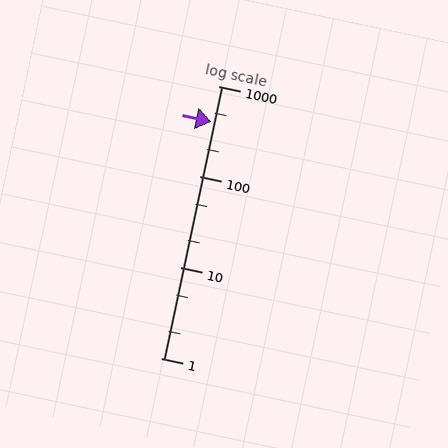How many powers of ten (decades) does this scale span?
The scale spans 3 decades, from 1 to 1000.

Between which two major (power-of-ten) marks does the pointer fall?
The pointer is between 100 and 1000.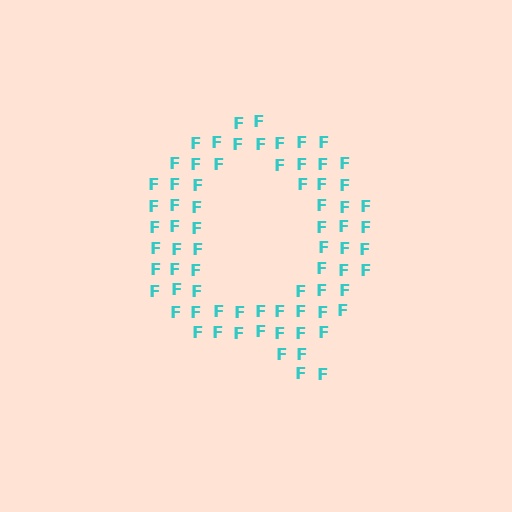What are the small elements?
The small elements are letter F's.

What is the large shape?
The large shape is the letter Q.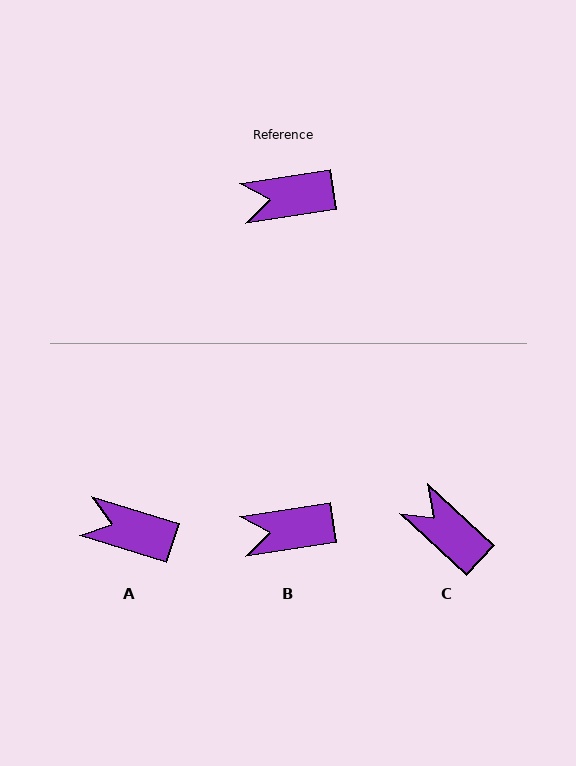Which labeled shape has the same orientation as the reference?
B.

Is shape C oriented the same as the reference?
No, it is off by about 52 degrees.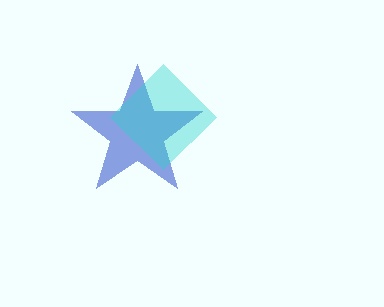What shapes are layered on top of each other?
The layered shapes are: a blue star, a cyan diamond.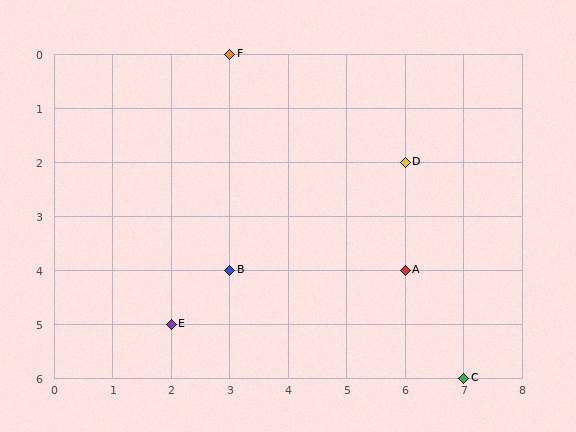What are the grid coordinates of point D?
Point D is at grid coordinates (6, 2).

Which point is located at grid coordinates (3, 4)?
Point B is at (3, 4).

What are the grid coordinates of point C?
Point C is at grid coordinates (7, 6).